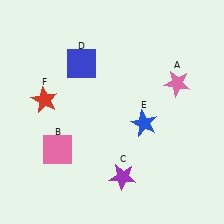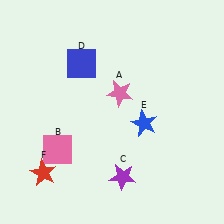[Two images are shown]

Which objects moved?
The objects that moved are: the pink star (A), the red star (F).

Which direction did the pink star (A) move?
The pink star (A) moved left.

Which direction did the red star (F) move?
The red star (F) moved down.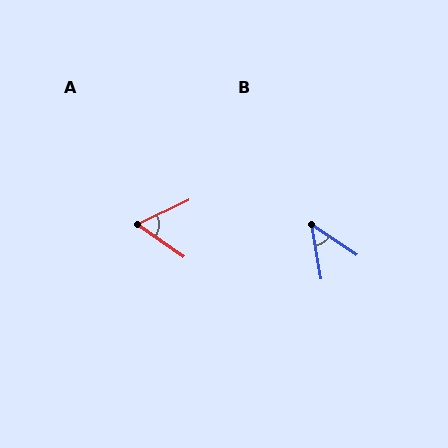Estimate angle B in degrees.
Approximately 46 degrees.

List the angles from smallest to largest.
B (46°), A (61°).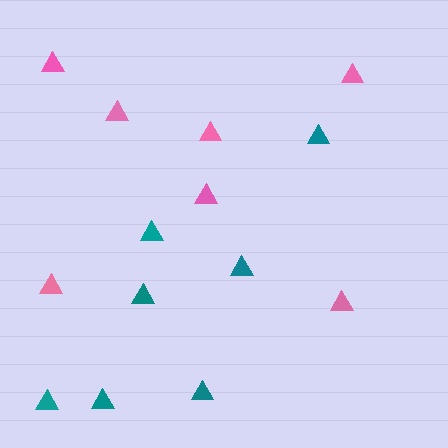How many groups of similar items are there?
There are 2 groups: one group of pink triangles (7) and one group of teal triangles (7).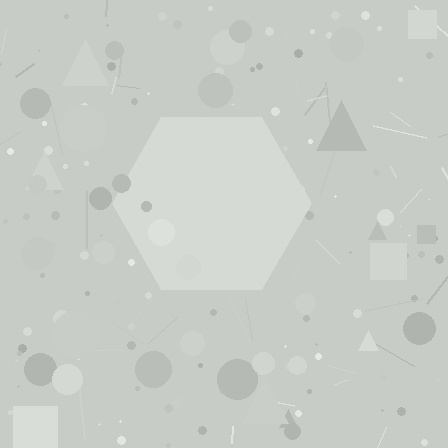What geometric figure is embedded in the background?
A hexagon is embedded in the background.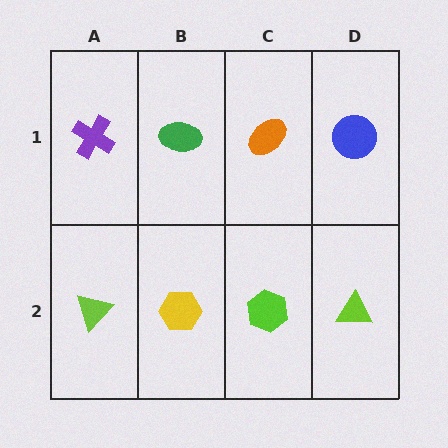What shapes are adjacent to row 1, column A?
A lime triangle (row 2, column A), a green ellipse (row 1, column B).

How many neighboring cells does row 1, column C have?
3.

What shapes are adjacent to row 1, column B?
A yellow hexagon (row 2, column B), a purple cross (row 1, column A), an orange ellipse (row 1, column C).